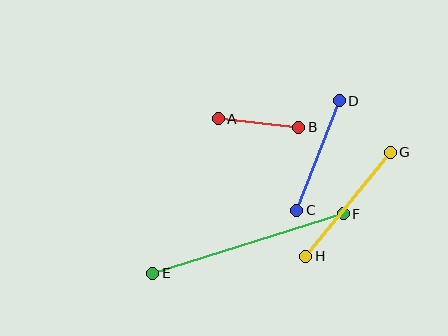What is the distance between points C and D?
The distance is approximately 118 pixels.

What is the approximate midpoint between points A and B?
The midpoint is at approximately (259, 123) pixels.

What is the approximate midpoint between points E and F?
The midpoint is at approximately (248, 243) pixels.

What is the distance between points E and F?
The distance is approximately 200 pixels.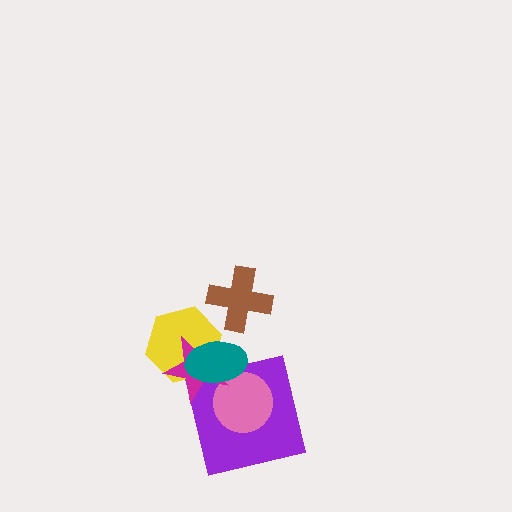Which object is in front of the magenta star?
The teal ellipse is in front of the magenta star.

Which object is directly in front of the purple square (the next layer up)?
The pink circle is directly in front of the purple square.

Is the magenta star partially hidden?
Yes, it is partially covered by another shape.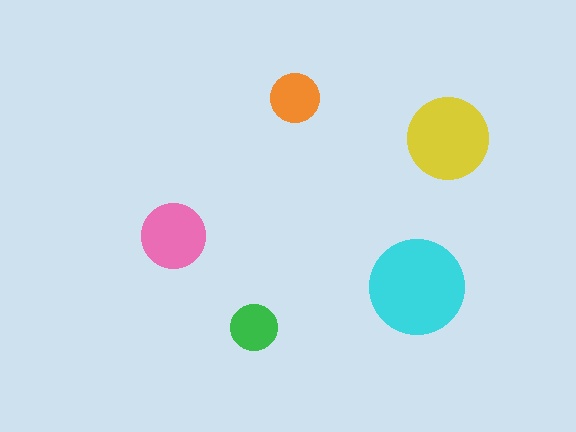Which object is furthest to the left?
The pink circle is leftmost.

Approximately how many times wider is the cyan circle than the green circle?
About 2 times wider.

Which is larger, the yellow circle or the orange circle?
The yellow one.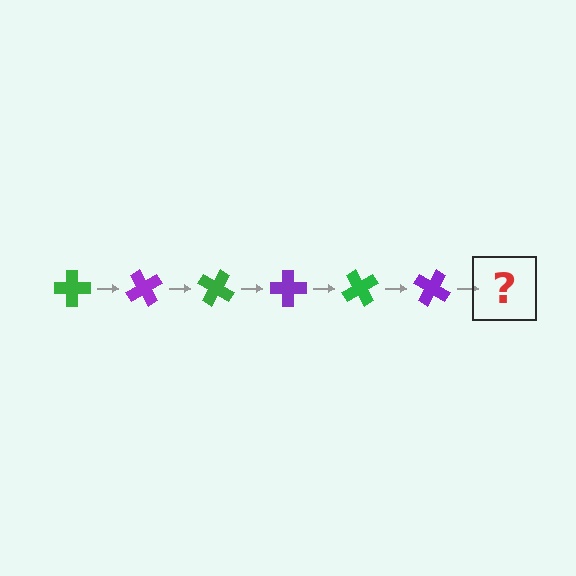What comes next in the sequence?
The next element should be a green cross, rotated 360 degrees from the start.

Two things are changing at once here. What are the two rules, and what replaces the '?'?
The two rules are that it rotates 60 degrees each step and the color cycles through green and purple. The '?' should be a green cross, rotated 360 degrees from the start.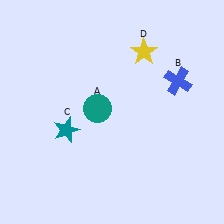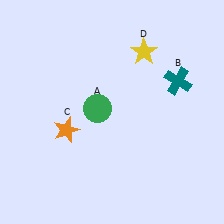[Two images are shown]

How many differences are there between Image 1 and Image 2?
There are 3 differences between the two images.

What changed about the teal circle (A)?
In Image 1, A is teal. In Image 2, it changed to green.